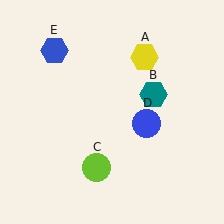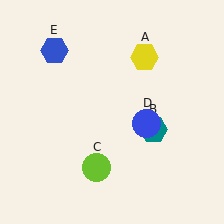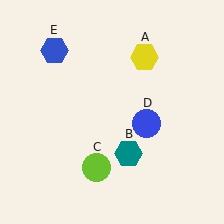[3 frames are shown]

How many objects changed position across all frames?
1 object changed position: teal hexagon (object B).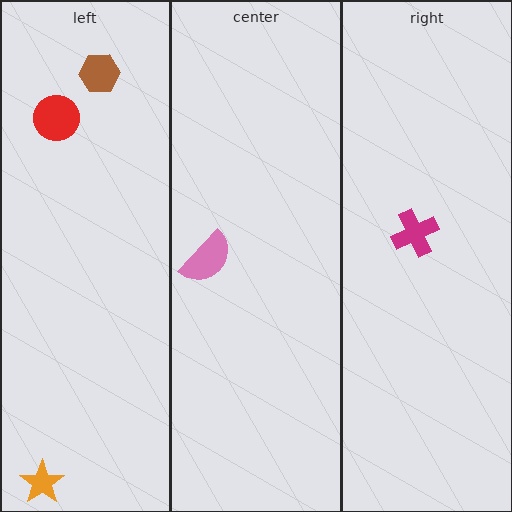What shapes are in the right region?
The magenta cross.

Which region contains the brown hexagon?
The left region.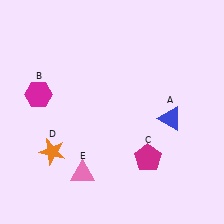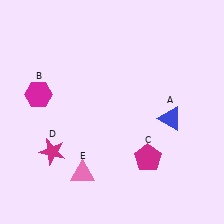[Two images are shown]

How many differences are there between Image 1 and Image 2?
There is 1 difference between the two images.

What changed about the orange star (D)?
In Image 1, D is orange. In Image 2, it changed to magenta.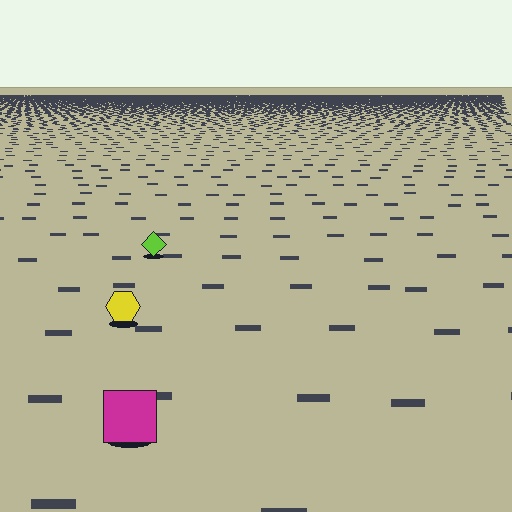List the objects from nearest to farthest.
From nearest to farthest: the magenta square, the yellow hexagon, the lime diamond.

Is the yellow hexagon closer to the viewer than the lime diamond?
Yes. The yellow hexagon is closer — you can tell from the texture gradient: the ground texture is coarser near it.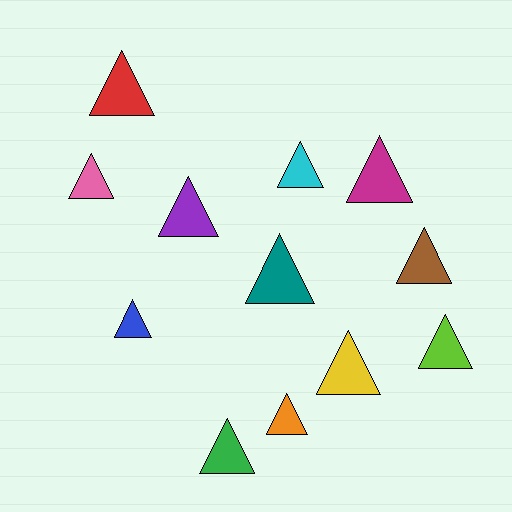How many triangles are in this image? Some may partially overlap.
There are 12 triangles.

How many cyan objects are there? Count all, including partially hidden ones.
There is 1 cyan object.